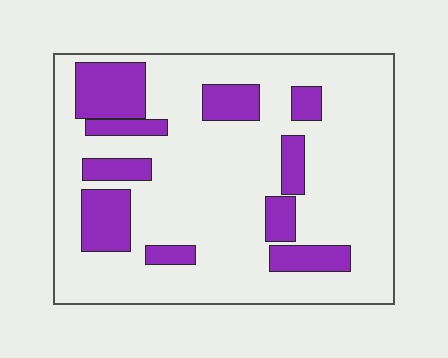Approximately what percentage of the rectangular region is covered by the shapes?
Approximately 25%.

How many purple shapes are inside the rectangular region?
10.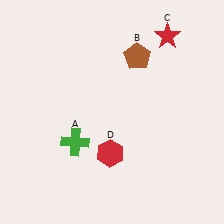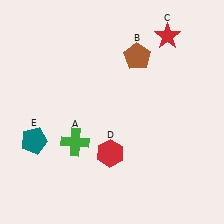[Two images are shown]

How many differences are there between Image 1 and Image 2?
There is 1 difference between the two images.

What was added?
A teal pentagon (E) was added in Image 2.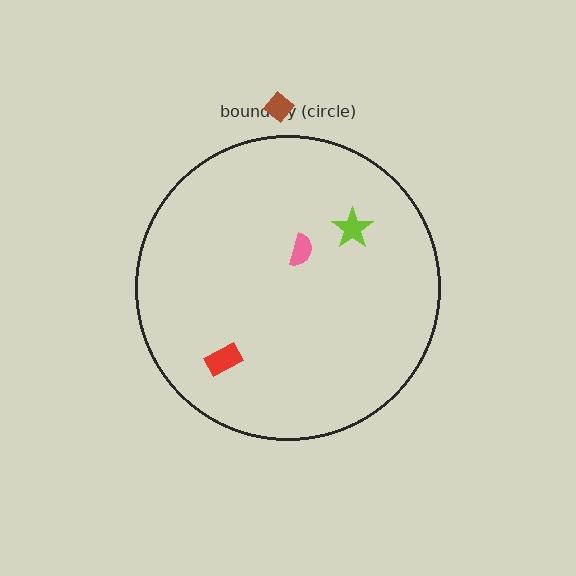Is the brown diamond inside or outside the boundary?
Outside.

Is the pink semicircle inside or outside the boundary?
Inside.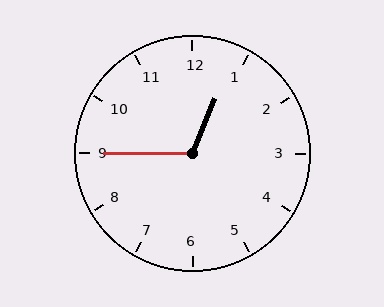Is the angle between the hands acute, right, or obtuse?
It is obtuse.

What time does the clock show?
12:45.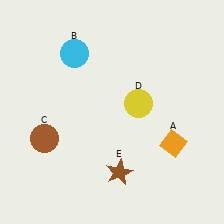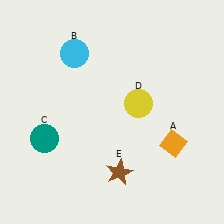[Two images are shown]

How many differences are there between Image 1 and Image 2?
There is 1 difference between the two images.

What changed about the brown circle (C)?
In Image 1, C is brown. In Image 2, it changed to teal.